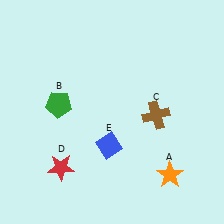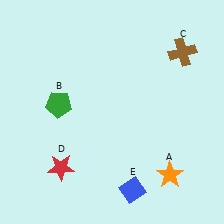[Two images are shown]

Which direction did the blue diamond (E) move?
The blue diamond (E) moved down.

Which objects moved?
The objects that moved are: the brown cross (C), the blue diamond (E).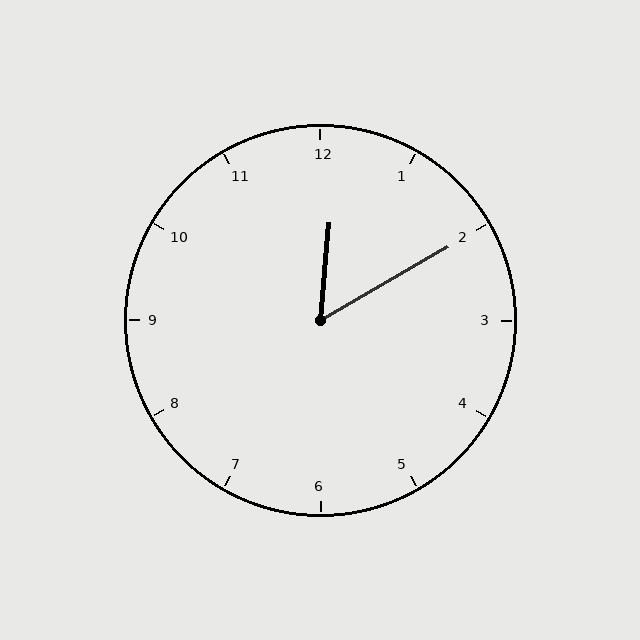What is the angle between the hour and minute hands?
Approximately 55 degrees.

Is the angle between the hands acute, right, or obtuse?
It is acute.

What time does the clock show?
12:10.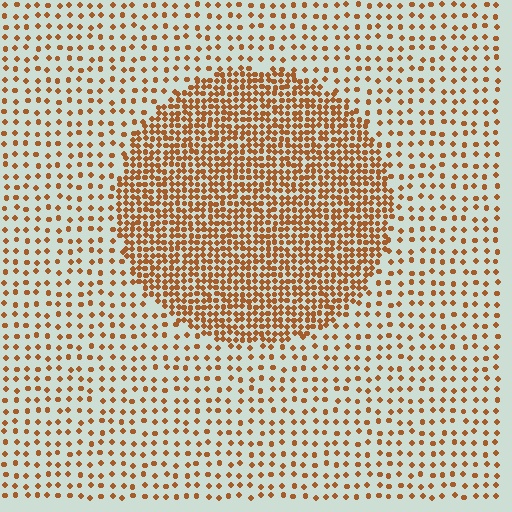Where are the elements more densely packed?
The elements are more densely packed inside the circle boundary.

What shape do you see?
I see a circle.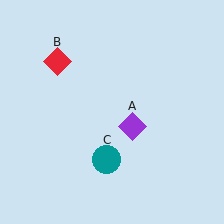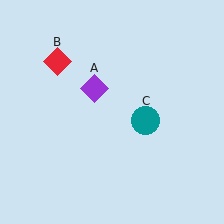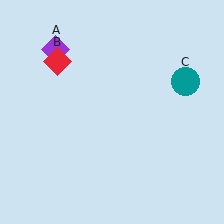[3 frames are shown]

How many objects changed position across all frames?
2 objects changed position: purple diamond (object A), teal circle (object C).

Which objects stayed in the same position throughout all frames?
Red diamond (object B) remained stationary.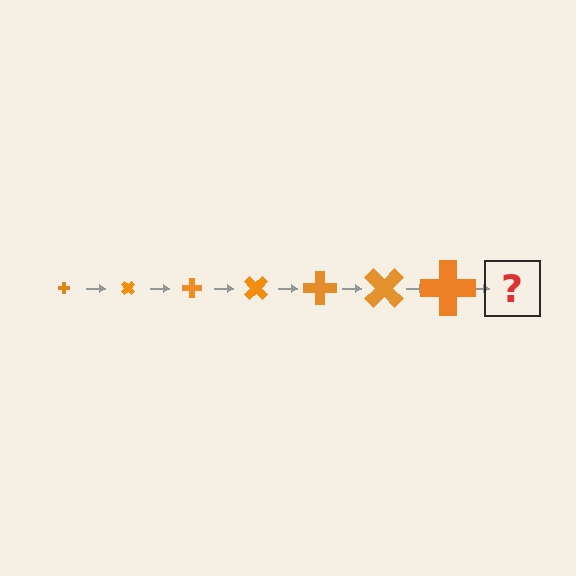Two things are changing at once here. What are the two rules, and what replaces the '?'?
The two rules are that the cross grows larger each step and it rotates 45 degrees each step. The '?' should be a cross, larger than the previous one and rotated 315 degrees from the start.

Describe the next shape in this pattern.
It should be a cross, larger than the previous one and rotated 315 degrees from the start.